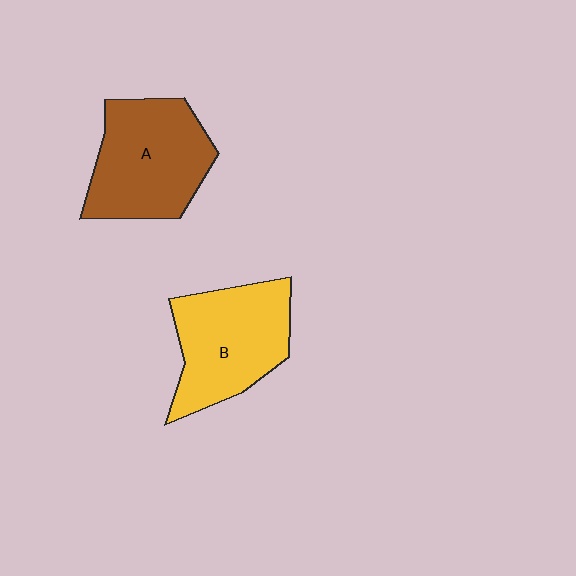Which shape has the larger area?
Shape A (brown).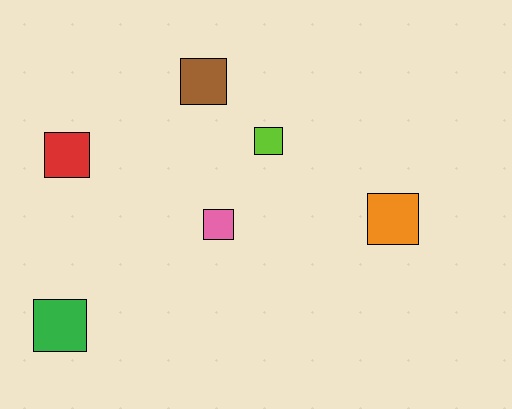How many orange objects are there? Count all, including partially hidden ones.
There is 1 orange object.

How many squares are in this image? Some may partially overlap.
There are 6 squares.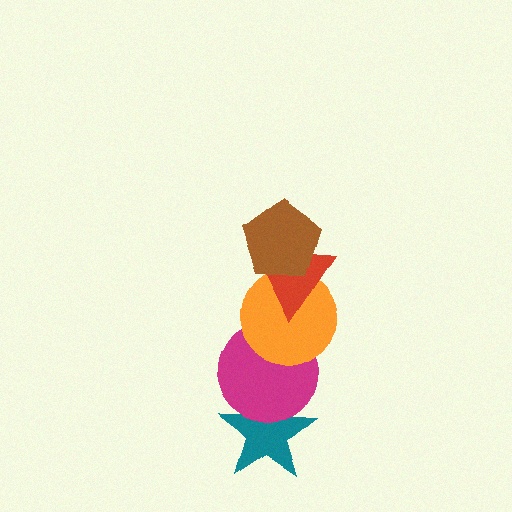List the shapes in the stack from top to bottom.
From top to bottom: the brown pentagon, the red triangle, the orange circle, the magenta circle, the teal star.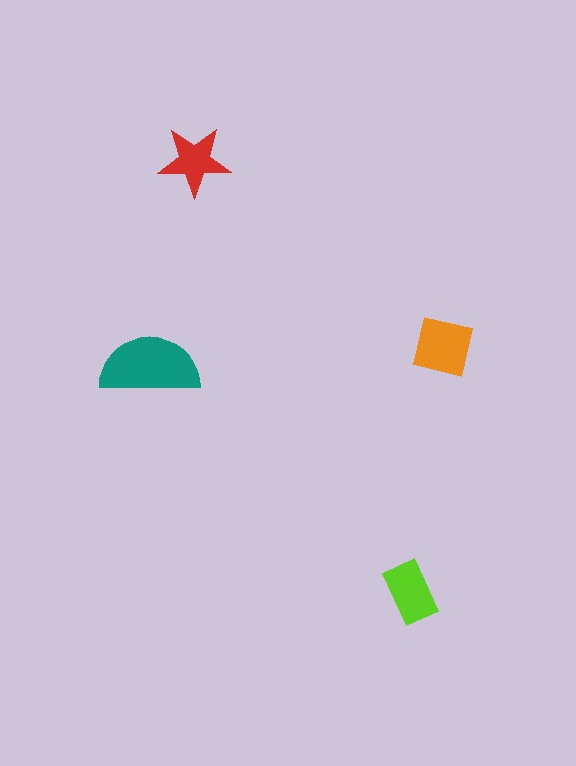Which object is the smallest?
The red star.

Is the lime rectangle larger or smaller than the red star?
Larger.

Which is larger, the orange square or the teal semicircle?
The teal semicircle.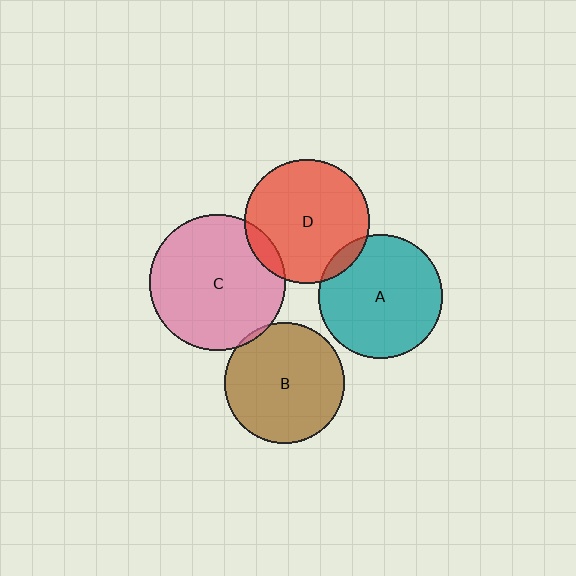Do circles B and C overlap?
Yes.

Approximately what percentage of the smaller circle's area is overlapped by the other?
Approximately 5%.